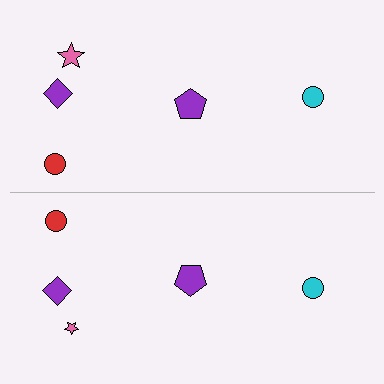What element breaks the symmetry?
The pink star on the bottom side has a different size than its mirror counterpart.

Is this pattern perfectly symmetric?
No, the pattern is not perfectly symmetric. The pink star on the bottom side has a different size than its mirror counterpart.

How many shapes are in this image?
There are 10 shapes in this image.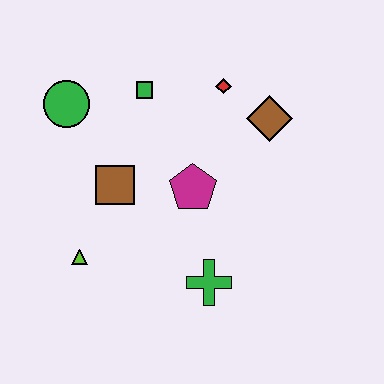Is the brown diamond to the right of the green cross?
Yes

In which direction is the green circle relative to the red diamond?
The green circle is to the left of the red diamond.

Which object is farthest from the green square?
The green cross is farthest from the green square.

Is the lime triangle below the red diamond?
Yes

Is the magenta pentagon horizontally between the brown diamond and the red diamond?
No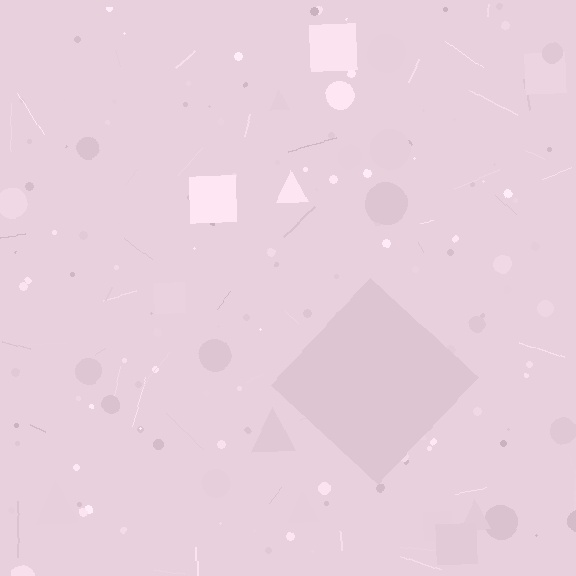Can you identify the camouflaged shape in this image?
The camouflaged shape is a diamond.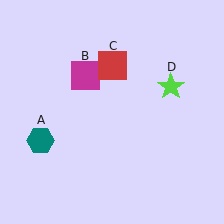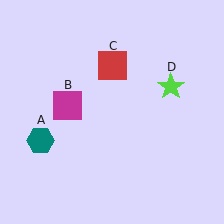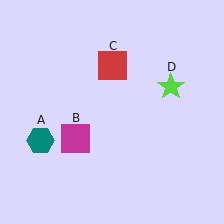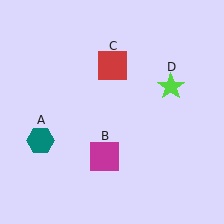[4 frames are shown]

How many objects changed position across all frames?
1 object changed position: magenta square (object B).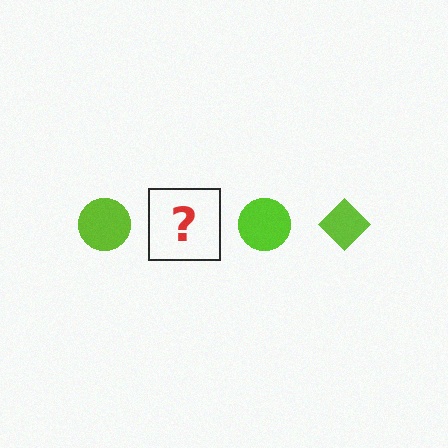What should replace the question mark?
The question mark should be replaced with a lime diamond.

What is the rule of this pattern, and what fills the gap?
The rule is that the pattern cycles through circle, diamond shapes in lime. The gap should be filled with a lime diamond.